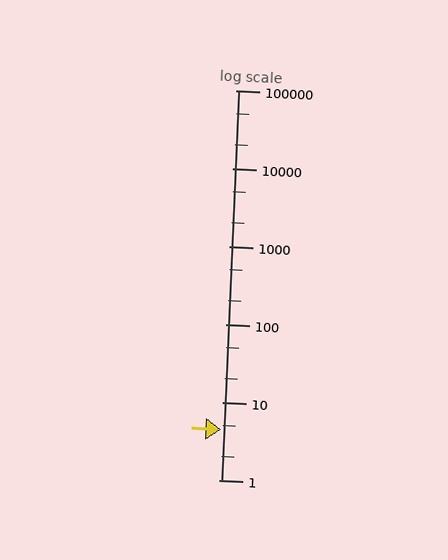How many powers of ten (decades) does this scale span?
The scale spans 5 decades, from 1 to 100000.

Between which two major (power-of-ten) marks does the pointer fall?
The pointer is between 1 and 10.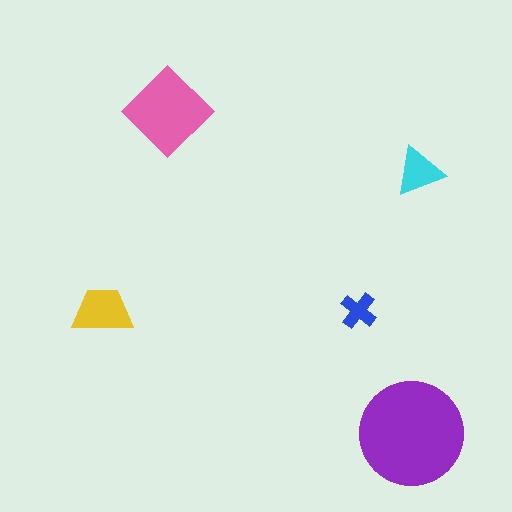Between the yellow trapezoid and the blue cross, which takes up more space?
The yellow trapezoid.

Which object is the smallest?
The blue cross.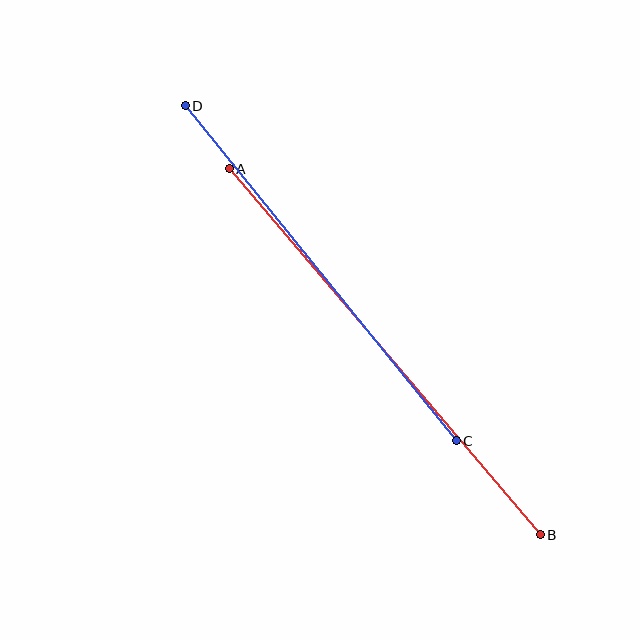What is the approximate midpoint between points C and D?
The midpoint is at approximately (321, 273) pixels.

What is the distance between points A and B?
The distance is approximately 480 pixels.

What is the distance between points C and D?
The distance is approximately 431 pixels.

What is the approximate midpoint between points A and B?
The midpoint is at approximately (385, 352) pixels.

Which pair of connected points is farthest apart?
Points A and B are farthest apart.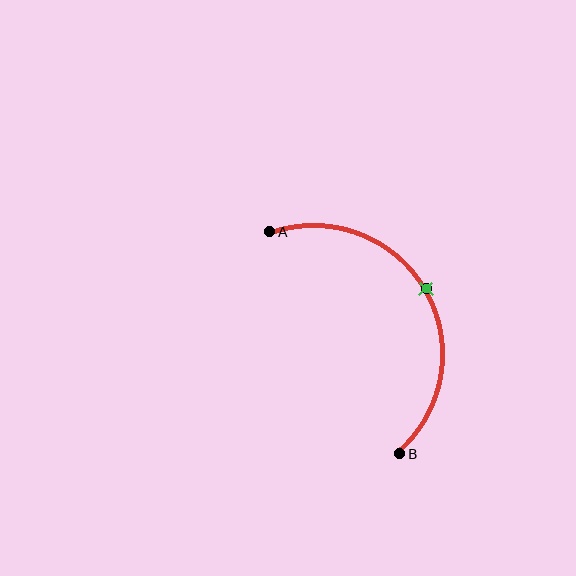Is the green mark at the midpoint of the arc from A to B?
Yes. The green mark lies on the arc at equal arc-length from both A and B — it is the arc midpoint.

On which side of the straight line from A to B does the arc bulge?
The arc bulges to the right of the straight line connecting A and B.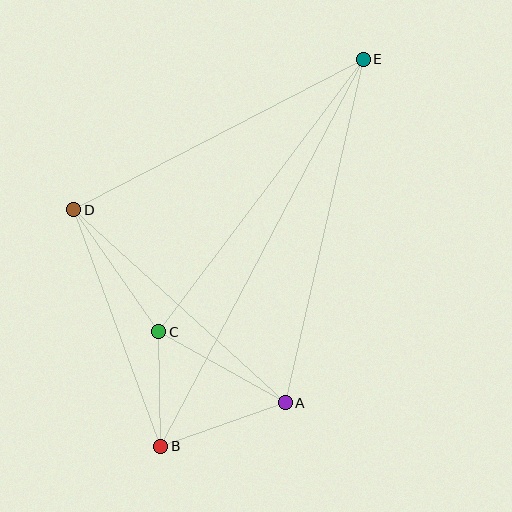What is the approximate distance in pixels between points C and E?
The distance between C and E is approximately 341 pixels.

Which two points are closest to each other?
Points B and C are closest to each other.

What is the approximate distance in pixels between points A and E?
The distance between A and E is approximately 352 pixels.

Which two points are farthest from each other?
Points B and E are farthest from each other.